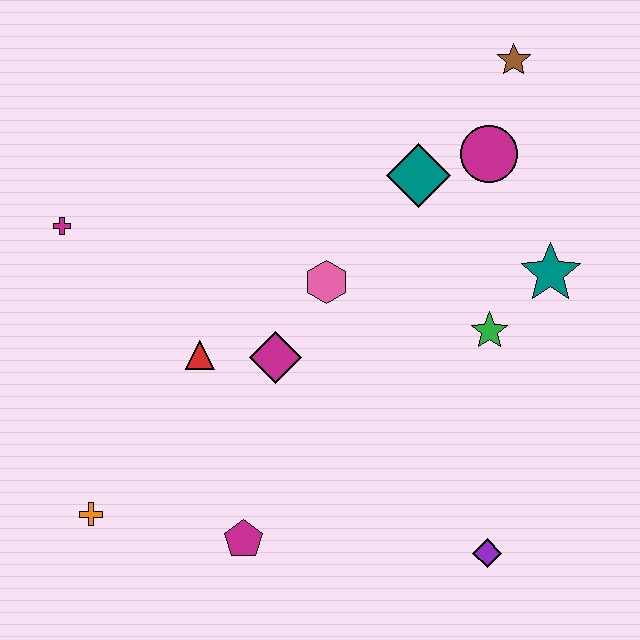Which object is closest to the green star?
The teal star is closest to the green star.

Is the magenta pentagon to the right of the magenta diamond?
No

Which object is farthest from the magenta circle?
The orange cross is farthest from the magenta circle.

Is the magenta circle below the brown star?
Yes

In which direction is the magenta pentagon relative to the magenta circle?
The magenta pentagon is below the magenta circle.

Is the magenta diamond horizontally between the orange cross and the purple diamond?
Yes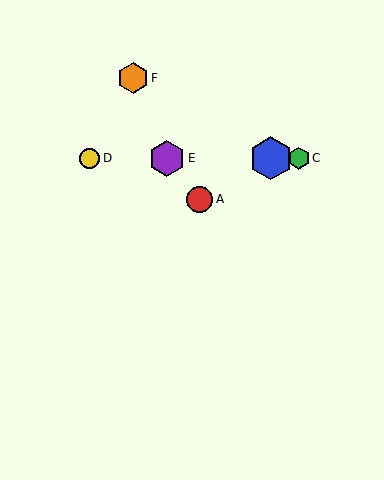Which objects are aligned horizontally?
Objects B, C, D, E are aligned horizontally.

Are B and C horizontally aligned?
Yes, both are at y≈158.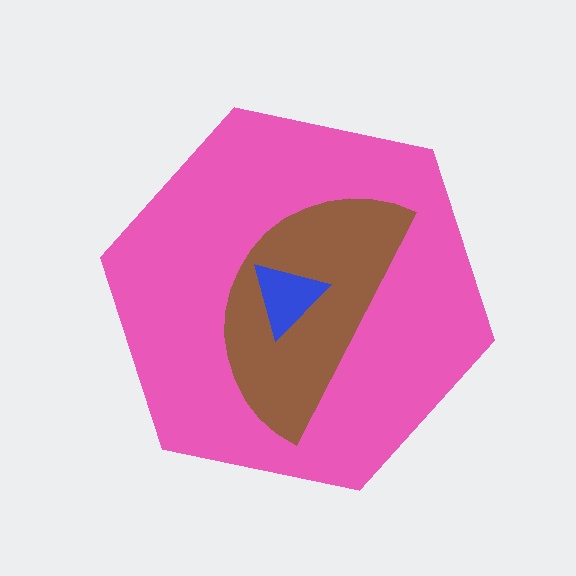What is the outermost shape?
The pink hexagon.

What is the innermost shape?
The blue triangle.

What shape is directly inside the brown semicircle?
The blue triangle.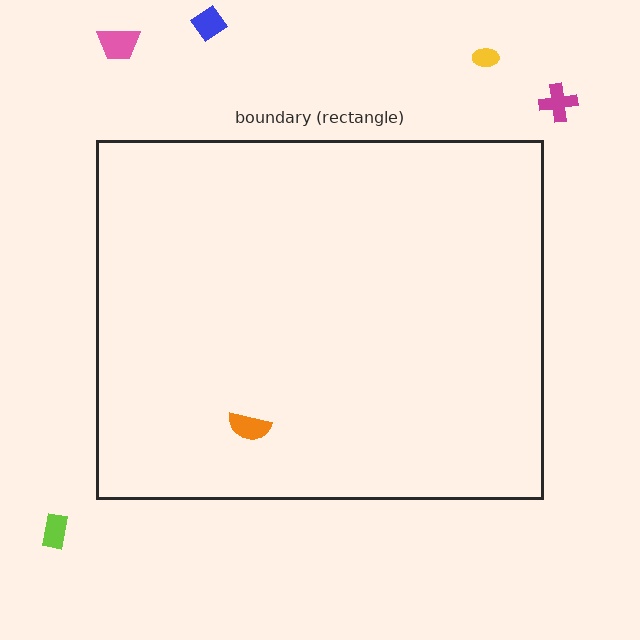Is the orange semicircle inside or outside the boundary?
Inside.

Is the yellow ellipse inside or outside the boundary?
Outside.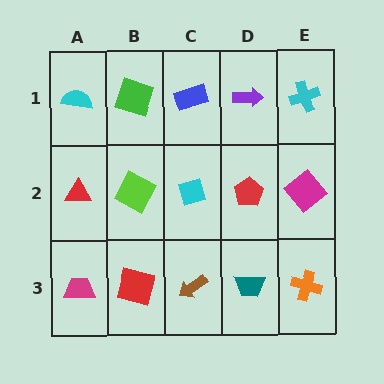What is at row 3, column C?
A brown arrow.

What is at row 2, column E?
A magenta diamond.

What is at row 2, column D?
A red pentagon.